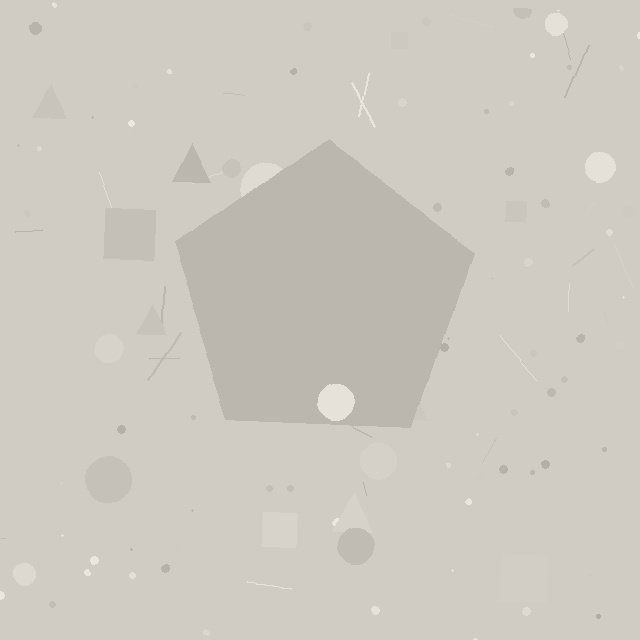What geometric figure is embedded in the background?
A pentagon is embedded in the background.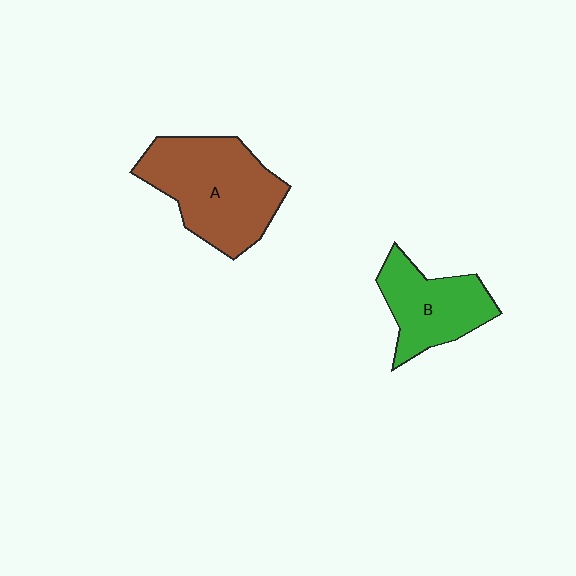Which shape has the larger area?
Shape A (brown).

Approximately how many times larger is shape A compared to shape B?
Approximately 1.5 times.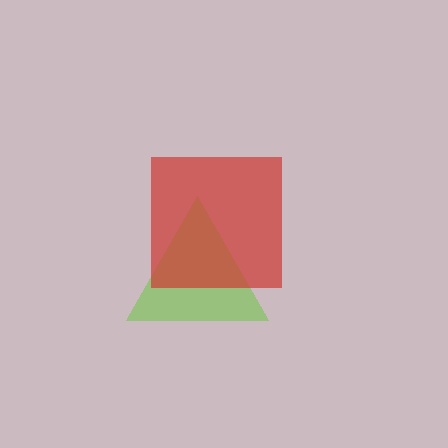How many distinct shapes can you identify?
There are 2 distinct shapes: a lime triangle, a red square.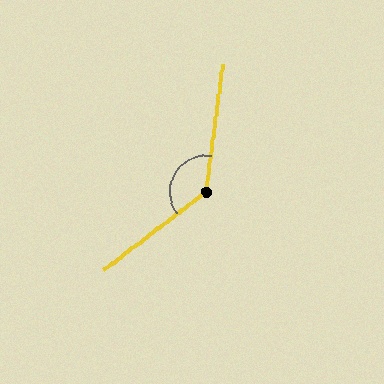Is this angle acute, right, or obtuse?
It is obtuse.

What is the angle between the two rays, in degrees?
Approximately 135 degrees.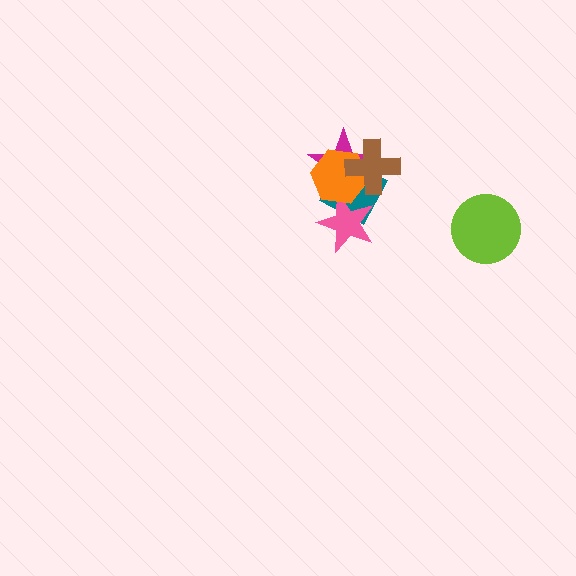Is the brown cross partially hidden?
No, no other shape covers it.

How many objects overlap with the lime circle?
0 objects overlap with the lime circle.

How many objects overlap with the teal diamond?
4 objects overlap with the teal diamond.